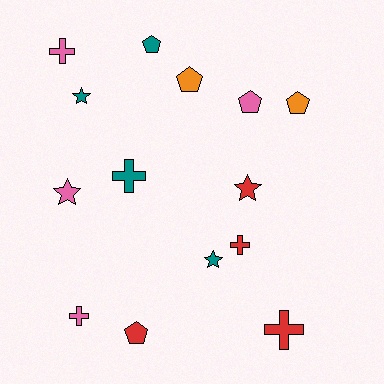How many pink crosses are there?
There are 2 pink crosses.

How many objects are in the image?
There are 14 objects.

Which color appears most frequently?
Pink, with 4 objects.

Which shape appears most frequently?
Cross, with 5 objects.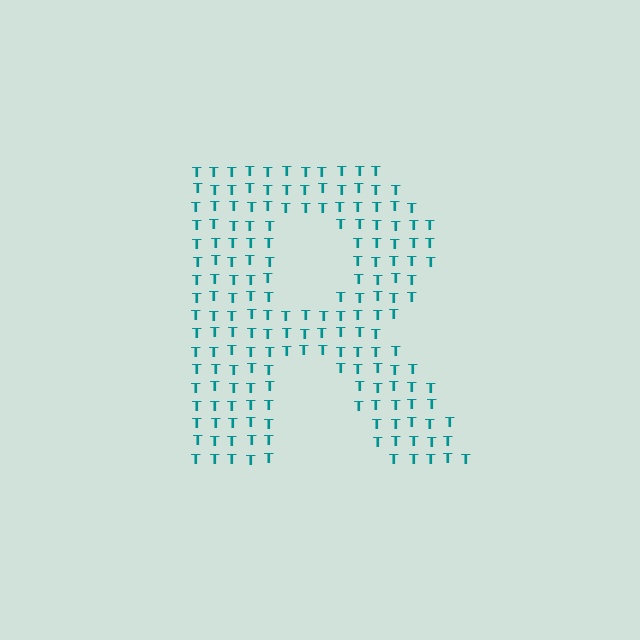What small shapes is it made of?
It is made of small letter T's.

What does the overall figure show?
The overall figure shows the letter R.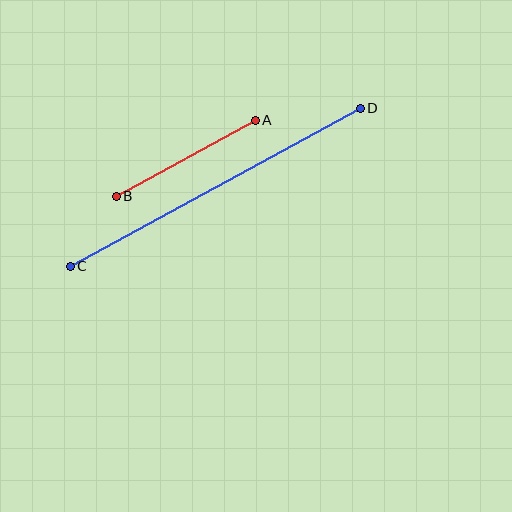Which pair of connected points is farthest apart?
Points C and D are farthest apart.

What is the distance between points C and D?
The distance is approximately 330 pixels.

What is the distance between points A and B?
The distance is approximately 159 pixels.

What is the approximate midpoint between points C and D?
The midpoint is at approximately (215, 187) pixels.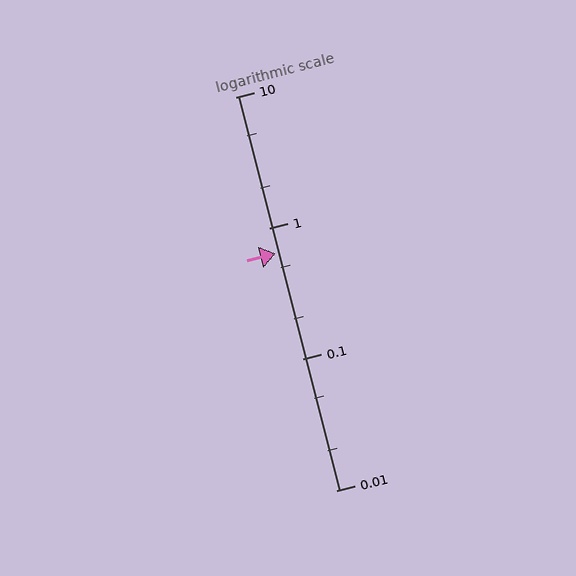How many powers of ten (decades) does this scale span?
The scale spans 3 decades, from 0.01 to 10.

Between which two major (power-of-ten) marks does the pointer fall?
The pointer is between 0.1 and 1.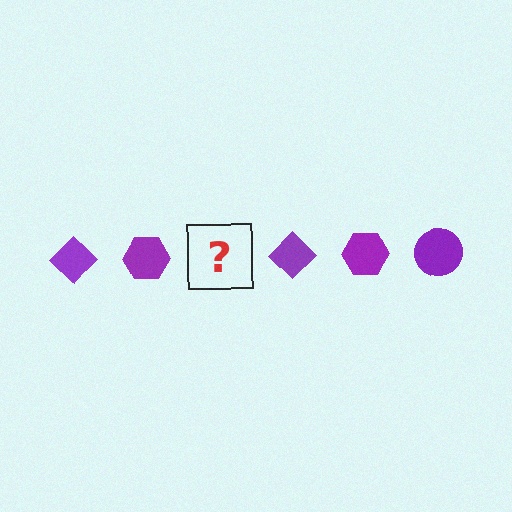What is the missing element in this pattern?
The missing element is a purple circle.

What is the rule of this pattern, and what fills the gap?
The rule is that the pattern cycles through diamond, hexagon, circle shapes in purple. The gap should be filled with a purple circle.